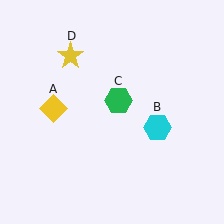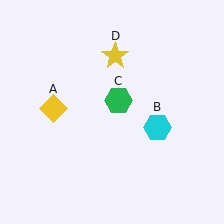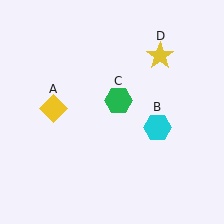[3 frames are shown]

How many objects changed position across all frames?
1 object changed position: yellow star (object D).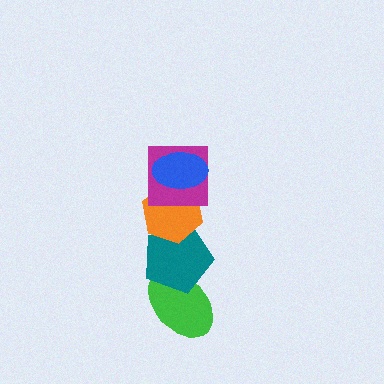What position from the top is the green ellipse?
The green ellipse is 5th from the top.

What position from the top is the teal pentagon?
The teal pentagon is 4th from the top.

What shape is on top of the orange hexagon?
The magenta square is on top of the orange hexagon.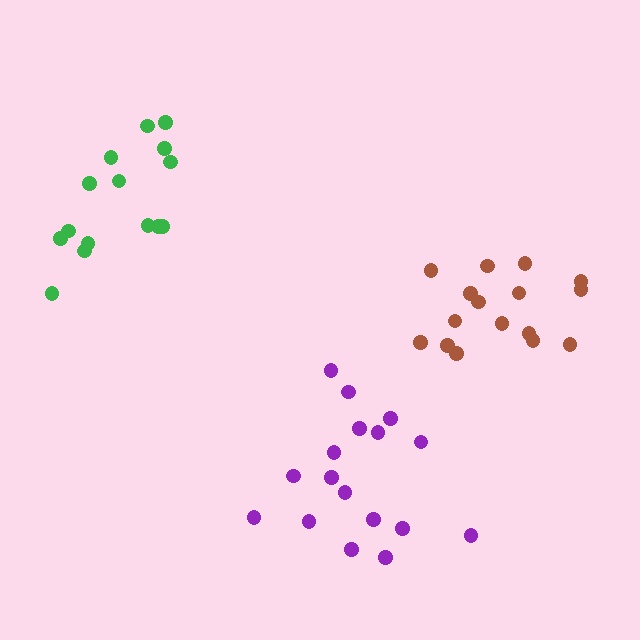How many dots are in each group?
Group 1: 16 dots, Group 2: 17 dots, Group 3: 15 dots (48 total).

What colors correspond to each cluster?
The clusters are colored: brown, purple, green.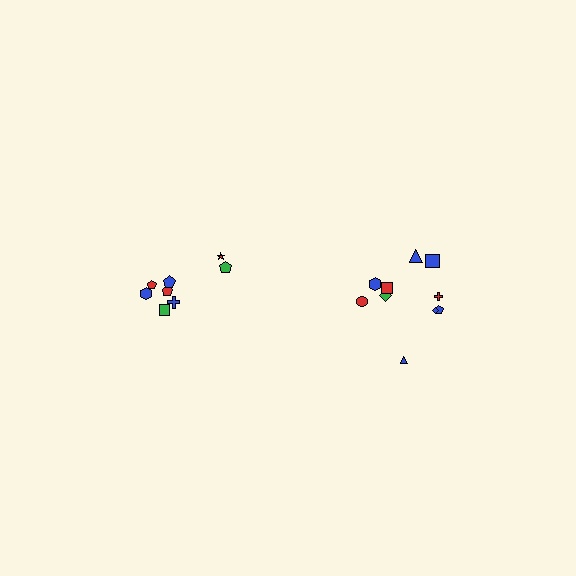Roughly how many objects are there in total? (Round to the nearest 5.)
Roughly 20 objects in total.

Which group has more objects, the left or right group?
The right group.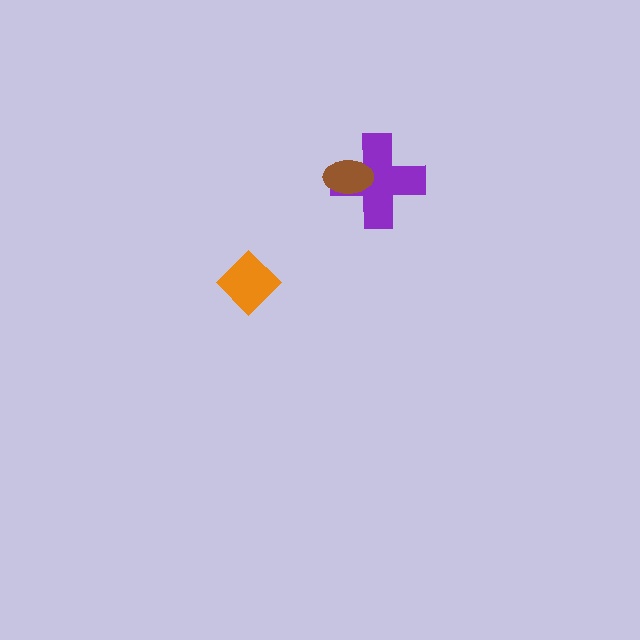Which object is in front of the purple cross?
The brown ellipse is in front of the purple cross.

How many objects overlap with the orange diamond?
0 objects overlap with the orange diamond.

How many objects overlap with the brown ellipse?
1 object overlaps with the brown ellipse.